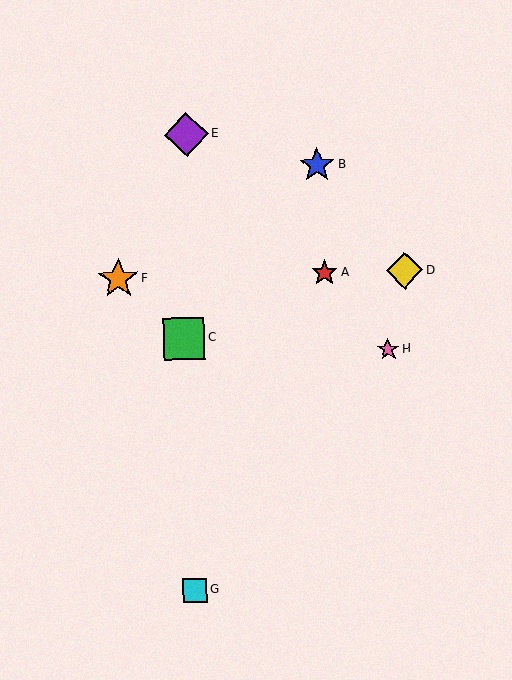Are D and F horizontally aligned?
Yes, both are at y≈270.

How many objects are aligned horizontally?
3 objects (A, D, F) are aligned horizontally.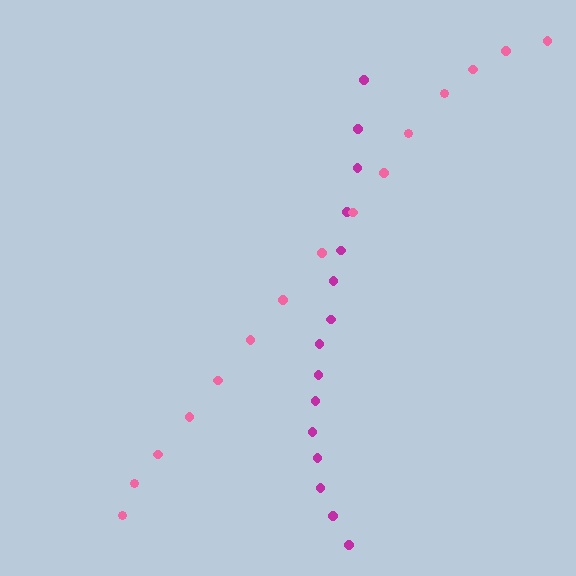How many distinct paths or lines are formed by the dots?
There are 2 distinct paths.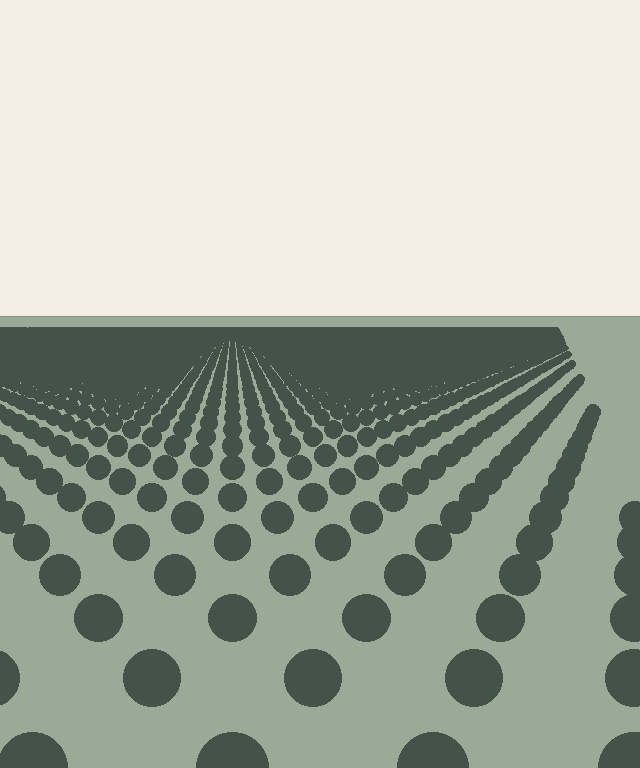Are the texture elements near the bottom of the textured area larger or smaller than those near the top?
Larger. Near the bottom, elements are closer to the viewer and appear at a bigger on-screen size.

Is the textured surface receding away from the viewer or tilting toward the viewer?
The surface is receding away from the viewer. Texture elements get smaller and denser toward the top.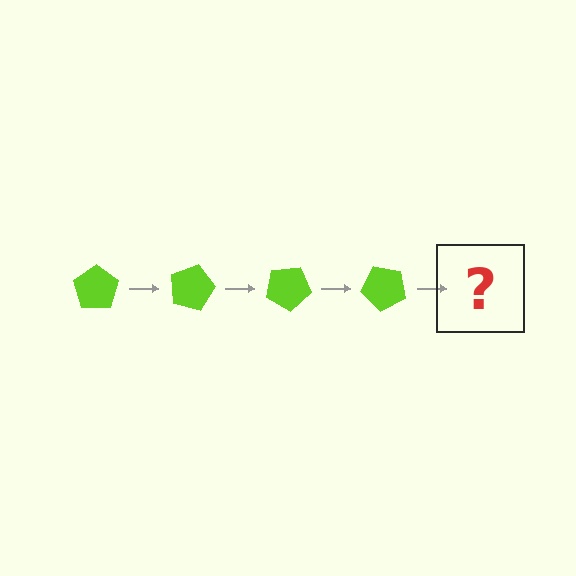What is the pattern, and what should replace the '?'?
The pattern is that the pentagon rotates 15 degrees each step. The '?' should be a lime pentagon rotated 60 degrees.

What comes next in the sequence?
The next element should be a lime pentagon rotated 60 degrees.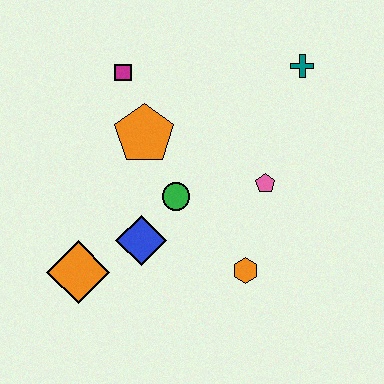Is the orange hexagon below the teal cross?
Yes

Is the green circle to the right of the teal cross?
No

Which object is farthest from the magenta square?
The orange hexagon is farthest from the magenta square.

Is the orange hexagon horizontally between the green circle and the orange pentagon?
No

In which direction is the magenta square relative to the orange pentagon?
The magenta square is above the orange pentagon.